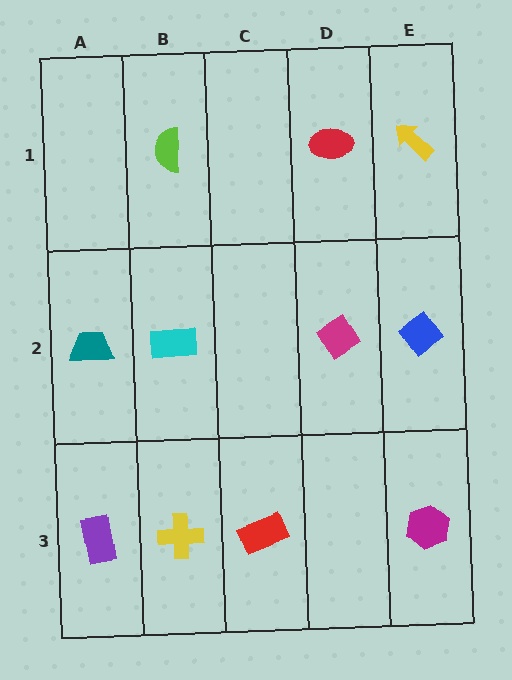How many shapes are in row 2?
4 shapes.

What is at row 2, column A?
A teal trapezoid.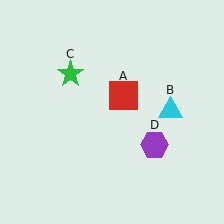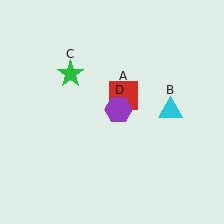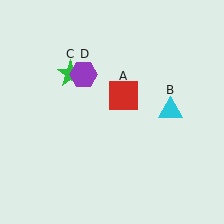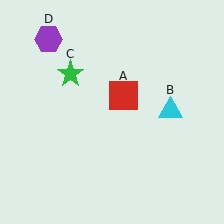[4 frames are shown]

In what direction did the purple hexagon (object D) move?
The purple hexagon (object D) moved up and to the left.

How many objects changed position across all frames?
1 object changed position: purple hexagon (object D).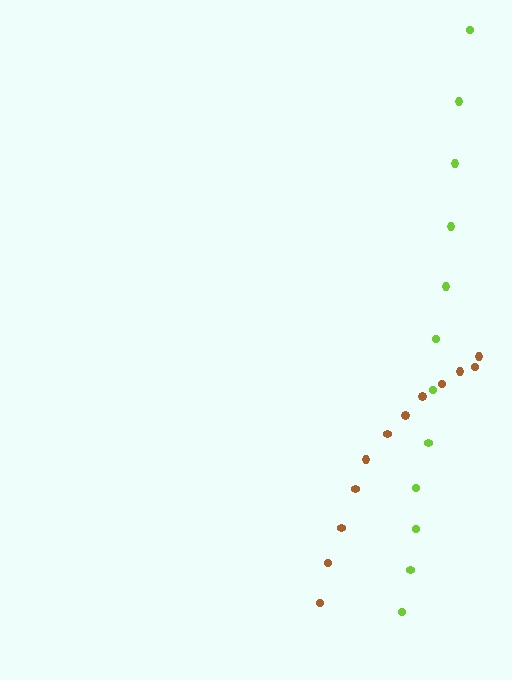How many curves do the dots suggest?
There are 2 distinct paths.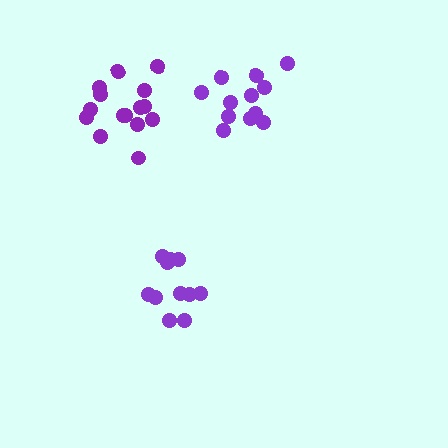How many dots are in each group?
Group 1: 12 dots, Group 2: 15 dots, Group 3: 11 dots (38 total).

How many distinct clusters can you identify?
There are 3 distinct clusters.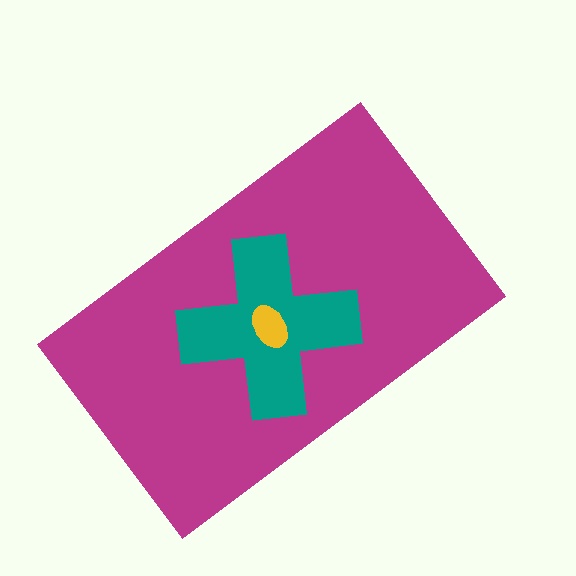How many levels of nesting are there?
3.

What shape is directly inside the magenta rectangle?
The teal cross.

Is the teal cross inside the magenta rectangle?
Yes.